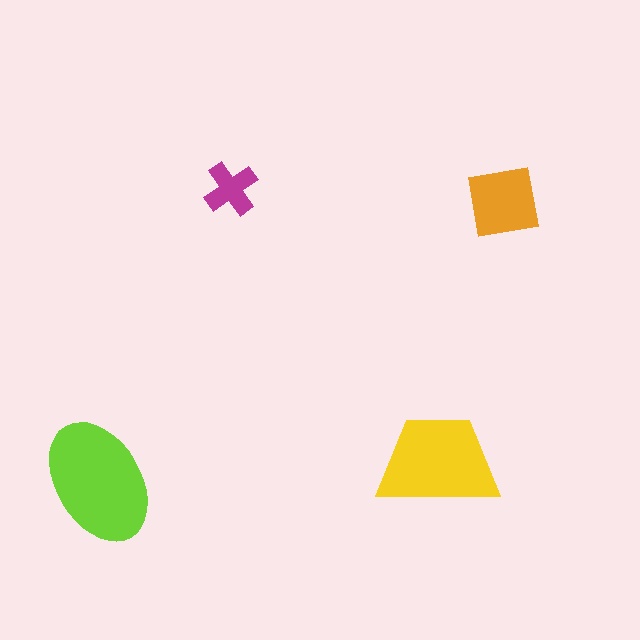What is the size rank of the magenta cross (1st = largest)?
4th.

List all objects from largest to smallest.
The lime ellipse, the yellow trapezoid, the orange square, the magenta cross.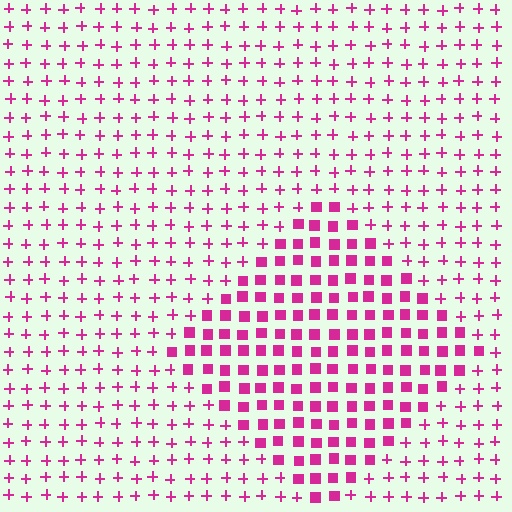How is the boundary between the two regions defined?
The boundary is defined by a change in element shape: squares inside vs. plus signs outside. All elements share the same color and spacing.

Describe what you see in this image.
The image is filled with small magenta elements arranged in a uniform grid. A diamond-shaped region contains squares, while the surrounding area contains plus signs. The boundary is defined purely by the change in element shape.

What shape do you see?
I see a diamond.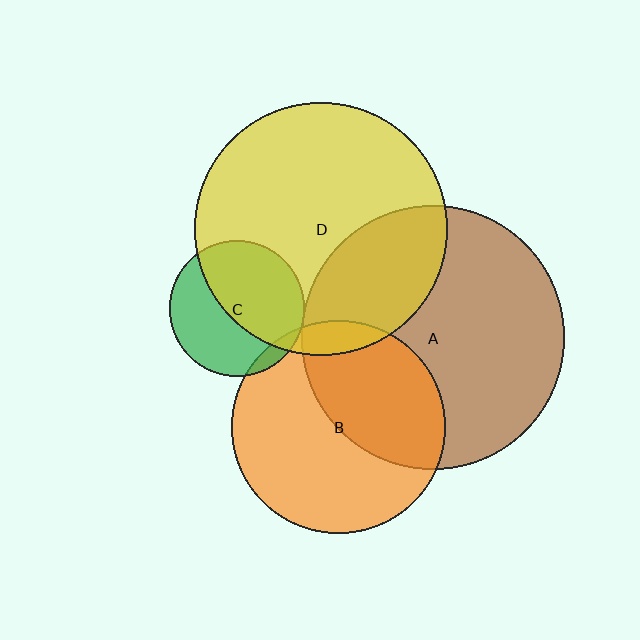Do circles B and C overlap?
Yes.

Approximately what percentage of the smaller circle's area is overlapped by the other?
Approximately 5%.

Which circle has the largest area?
Circle A (brown).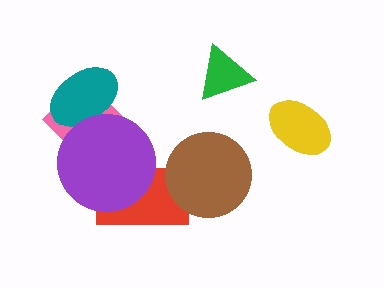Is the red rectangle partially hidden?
Yes, it is partially covered by another shape.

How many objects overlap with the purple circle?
3 objects overlap with the purple circle.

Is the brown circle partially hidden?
No, no other shape covers it.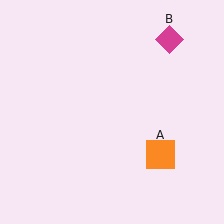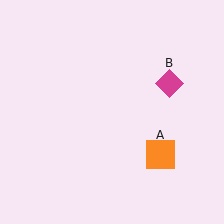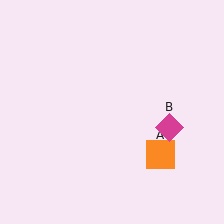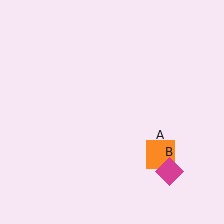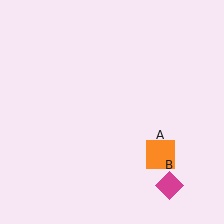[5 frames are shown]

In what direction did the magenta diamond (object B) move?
The magenta diamond (object B) moved down.